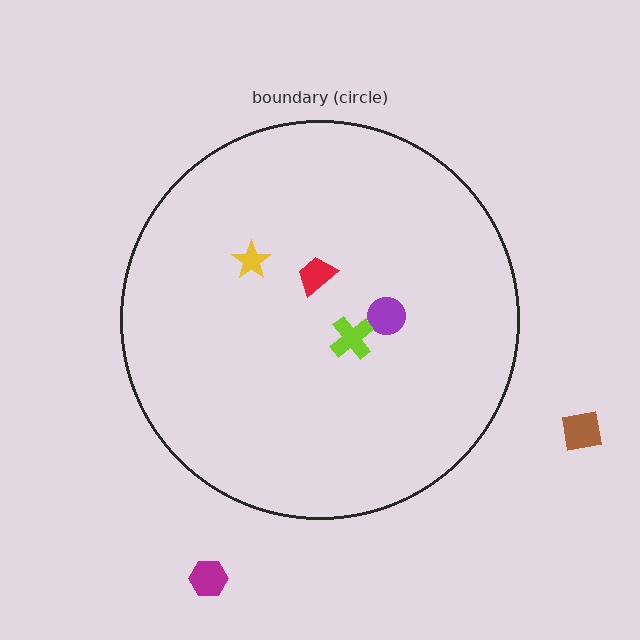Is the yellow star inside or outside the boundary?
Inside.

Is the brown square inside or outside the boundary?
Outside.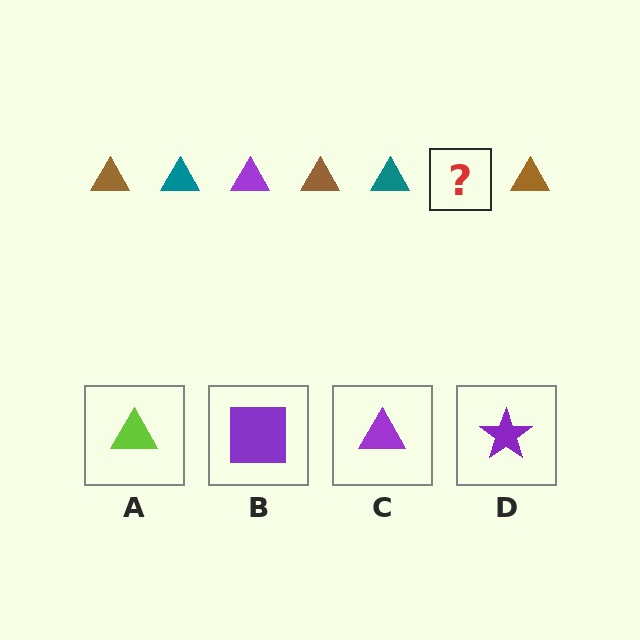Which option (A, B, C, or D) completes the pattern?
C.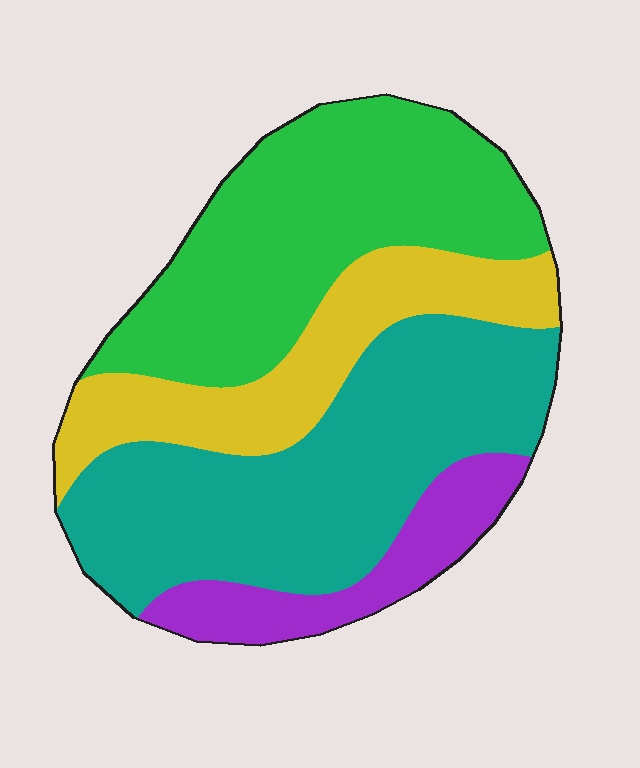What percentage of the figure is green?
Green takes up about one third (1/3) of the figure.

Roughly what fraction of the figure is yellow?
Yellow takes up about one fifth (1/5) of the figure.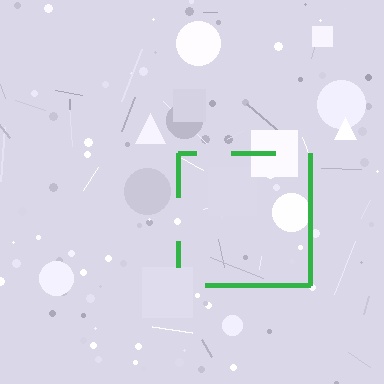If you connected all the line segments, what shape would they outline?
They would outline a square.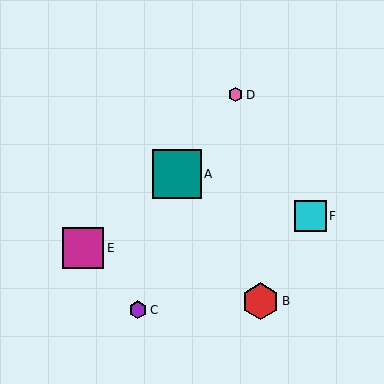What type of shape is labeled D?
Shape D is a pink hexagon.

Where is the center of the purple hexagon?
The center of the purple hexagon is at (138, 310).